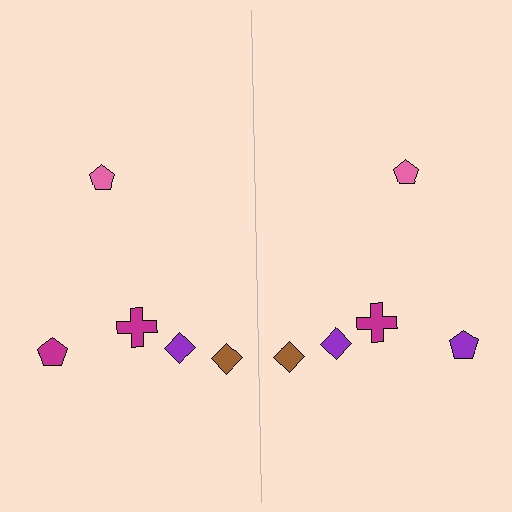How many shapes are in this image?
There are 10 shapes in this image.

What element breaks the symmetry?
The purple pentagon on the right side breaks the symmetry — its mirror counterpart is magenta.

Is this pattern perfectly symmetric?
No, the pattern is not perfectly symmetric. The purple pentagon on the right side breaks the symmetry — its mirror counterpart is magenta.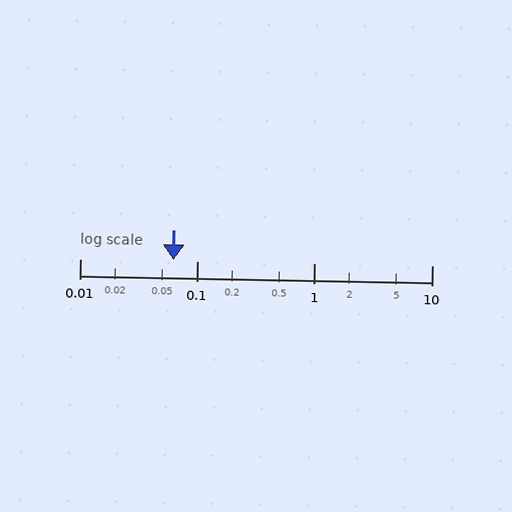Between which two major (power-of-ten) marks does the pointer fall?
The pointer is between 0.01 and 0.1.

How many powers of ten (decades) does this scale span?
The scale spans 3 decades, from 0.01 to 10.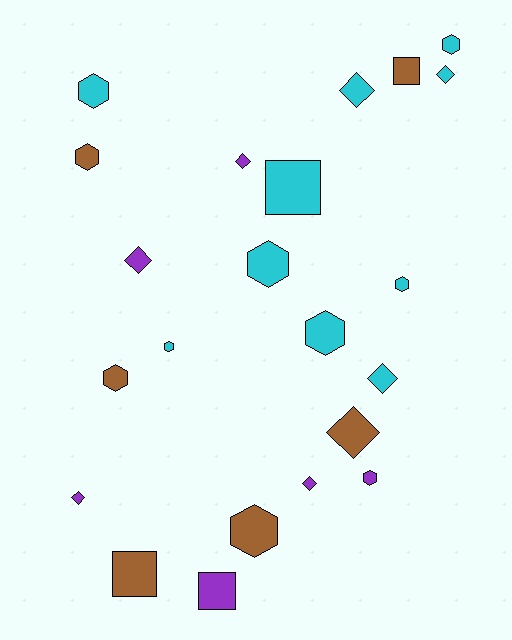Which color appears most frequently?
Cyan, with 10 objects.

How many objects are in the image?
There are 22 objects.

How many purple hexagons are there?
There is 1 purple hexagon.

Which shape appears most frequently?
Hexagon, with 10 objects.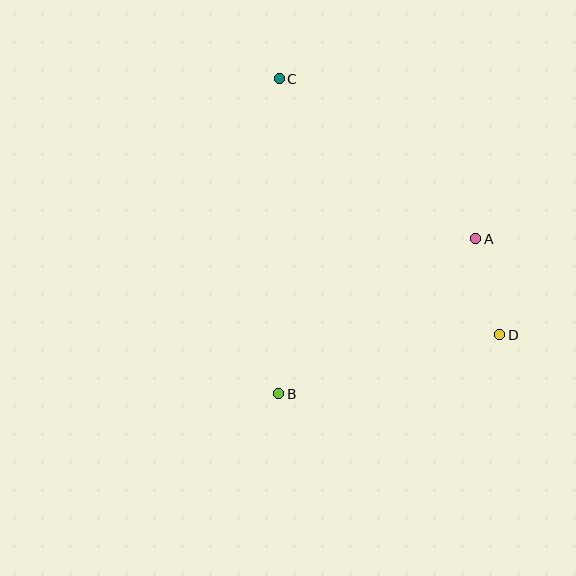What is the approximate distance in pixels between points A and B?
The distance between A and B is approximately 251 pixels.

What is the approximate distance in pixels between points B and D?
The distance between B and D is approximately 228 pixels.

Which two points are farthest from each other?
Points C and D are farthest from each other.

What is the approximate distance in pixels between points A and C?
The distance between A and C is approximately 253 pixels.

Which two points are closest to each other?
Points A and D are closest to each other.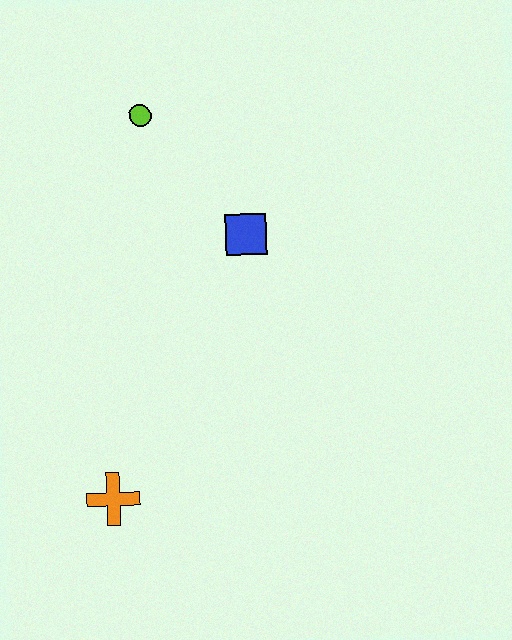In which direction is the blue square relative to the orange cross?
The blue square is above the orange cross.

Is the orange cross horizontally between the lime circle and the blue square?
No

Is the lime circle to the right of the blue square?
No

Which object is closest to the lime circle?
The blue square is closest to the lime circle.